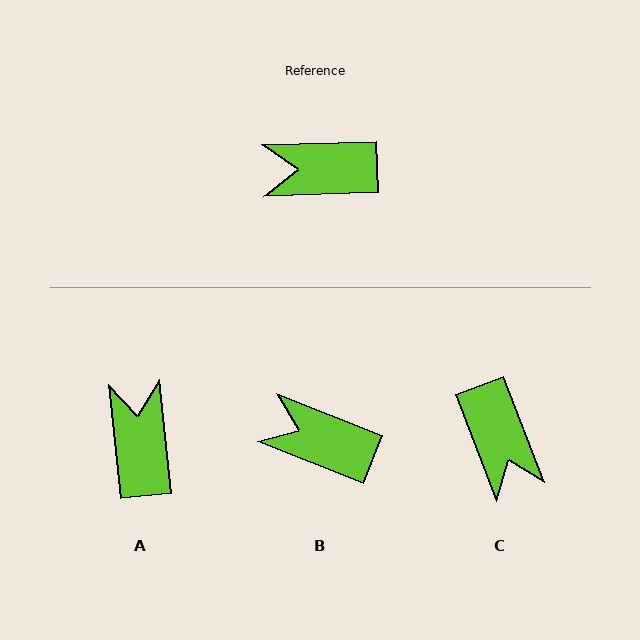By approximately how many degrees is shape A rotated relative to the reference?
Approximately 86 degrees clockwise.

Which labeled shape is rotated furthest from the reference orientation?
C, about 109 degrees away.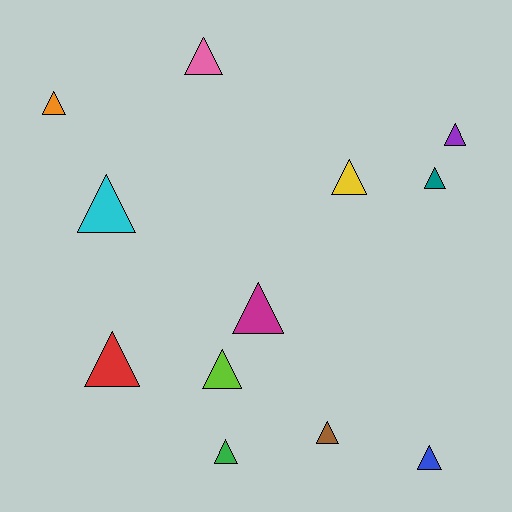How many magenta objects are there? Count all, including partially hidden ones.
There is 1 magenta object.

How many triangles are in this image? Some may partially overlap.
There are 12 triangles.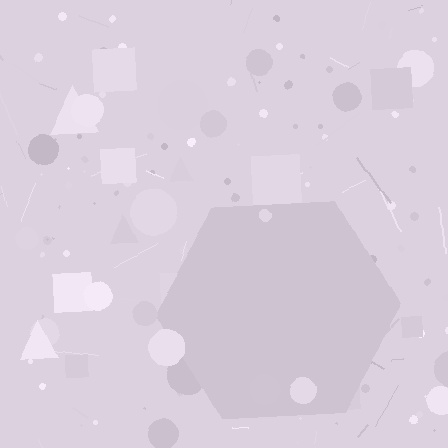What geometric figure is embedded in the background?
A hexagon is embedded in the background.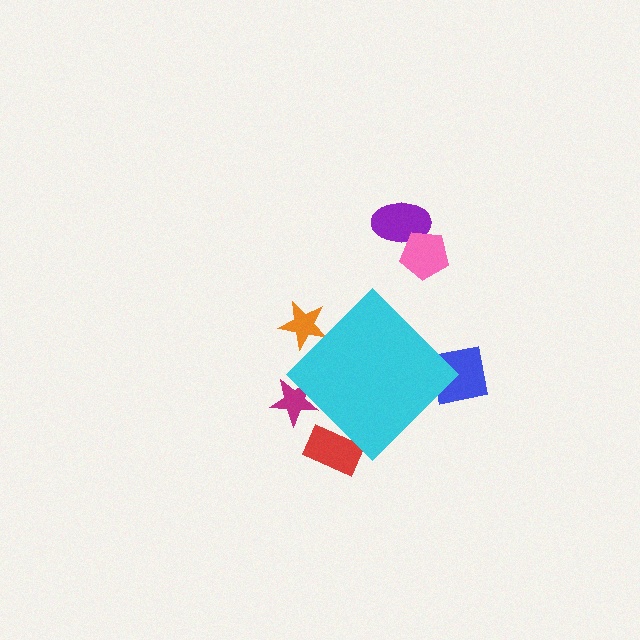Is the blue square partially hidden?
Yes, the blue square is partially hidden behind the cyan diamond.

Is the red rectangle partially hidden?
Yes, the red rectangle is partially hidden behind the cyan diamond.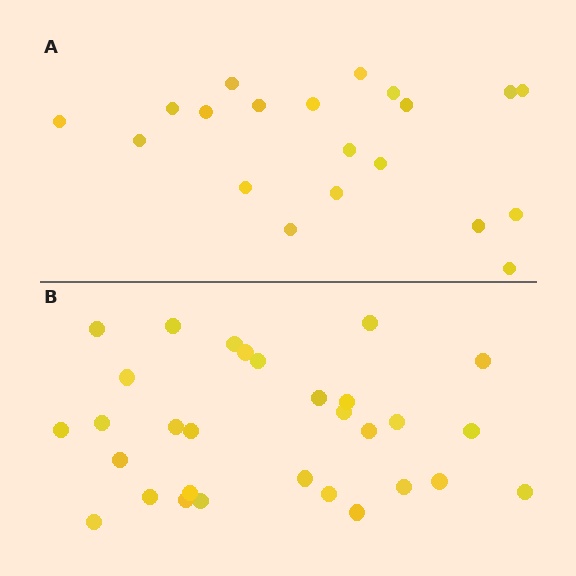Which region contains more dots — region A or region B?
Region B (the bottom region) has more dots.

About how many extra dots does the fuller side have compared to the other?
Region B has roughly 10 or so more dots than region A.